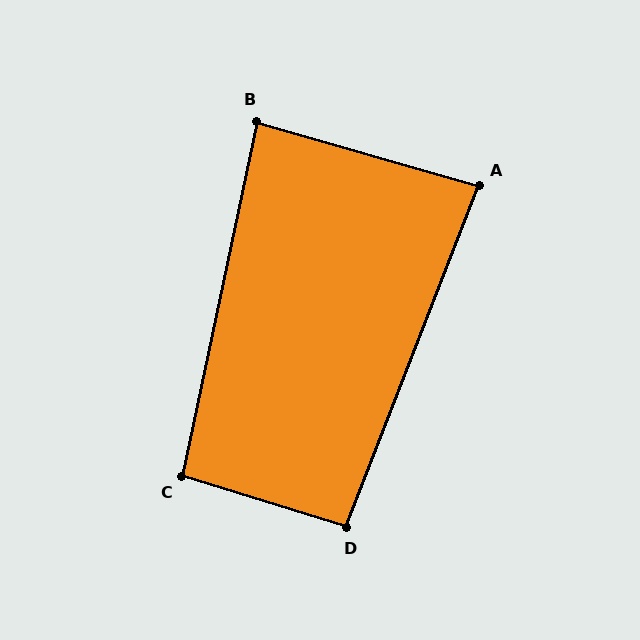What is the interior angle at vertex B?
Approximately 86 degrees (approximately right).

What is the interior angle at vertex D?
Approximately 94 degrees (approximately right).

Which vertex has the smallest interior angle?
A, at approximately 85 degrees.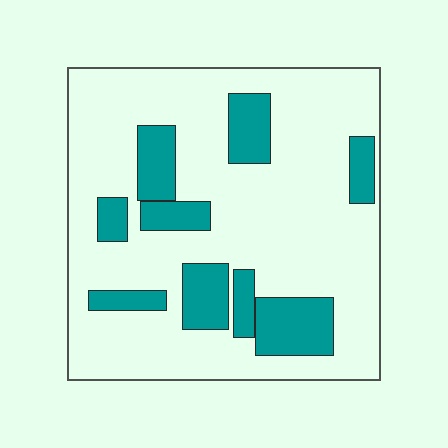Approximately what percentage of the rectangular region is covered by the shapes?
Approximately 25%.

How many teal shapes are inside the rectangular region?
9.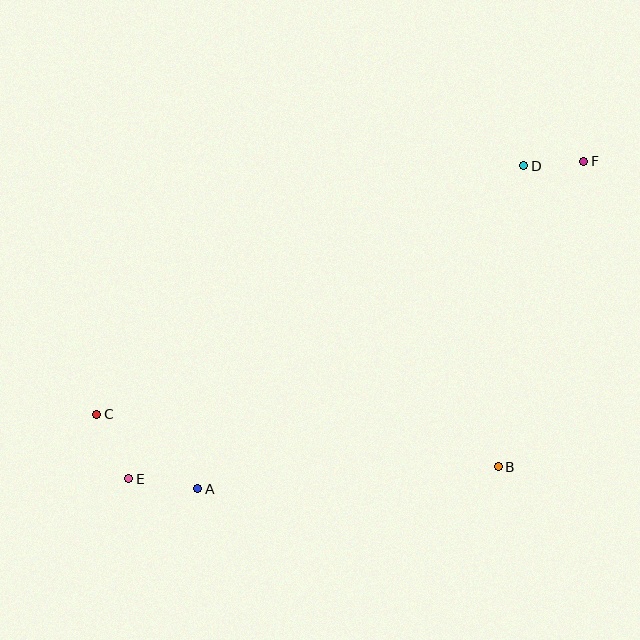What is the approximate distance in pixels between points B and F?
The distance between B and F is approximately 317 pixels.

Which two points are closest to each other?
Points D and F are closest to each other.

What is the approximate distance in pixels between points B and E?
The distance between B and E is approximately 370 pixels.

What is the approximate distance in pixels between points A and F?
The distance between A and F is approximately 506 pixels.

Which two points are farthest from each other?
Points E and F are farthest from each other.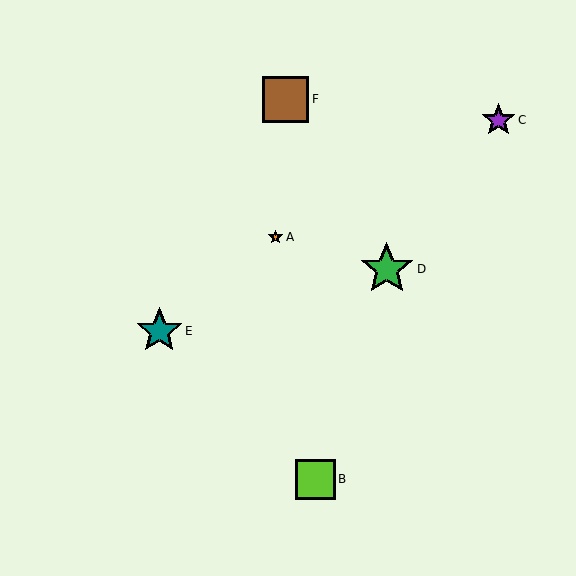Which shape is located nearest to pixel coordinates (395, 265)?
The green star (labeled D) at (387, 269) is nearest to that location.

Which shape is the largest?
The green star (labeled D) is the largest.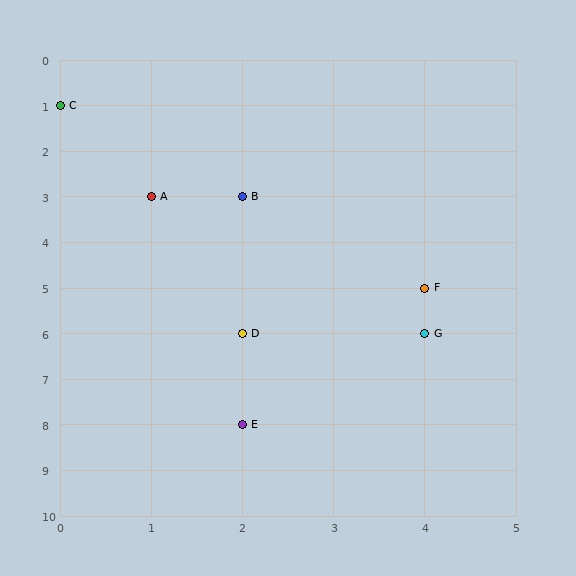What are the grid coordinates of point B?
Point B is at grid coordinates (2, 3).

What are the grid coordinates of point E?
Point E is at grid coordinates (2, 8).